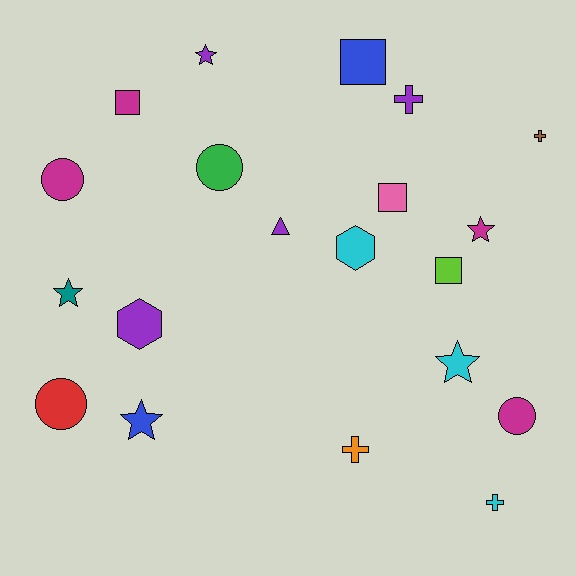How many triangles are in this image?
There is 1 triangle.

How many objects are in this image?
There are 20 objects.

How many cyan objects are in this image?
There are 3 cyan objects.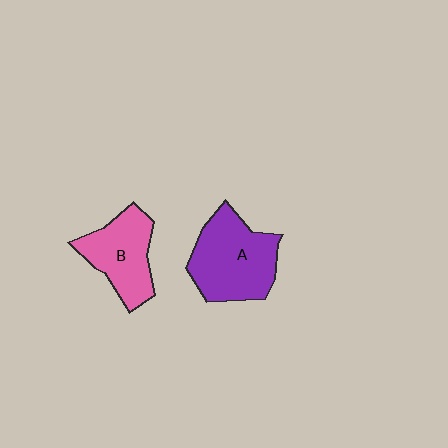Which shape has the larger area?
Shape A (purple).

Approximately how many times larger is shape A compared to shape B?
Approximately 1.3 times.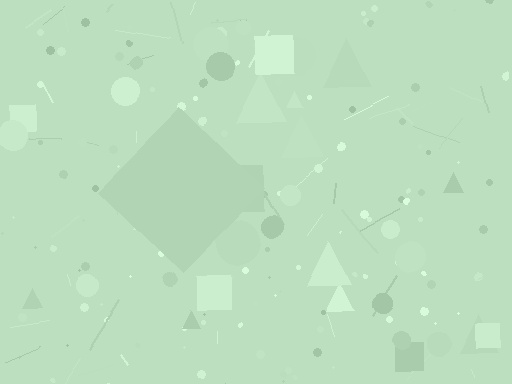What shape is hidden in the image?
A diamond is hidden in the image.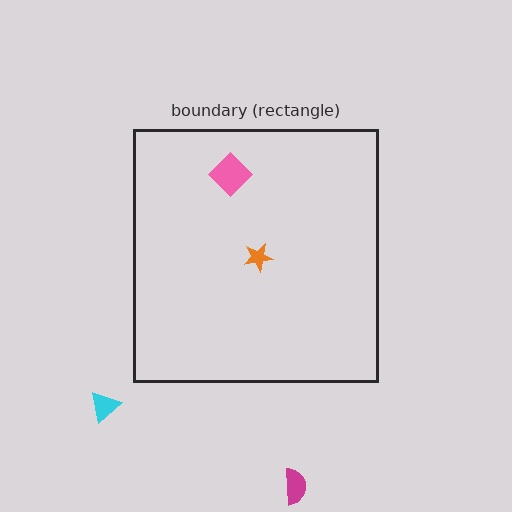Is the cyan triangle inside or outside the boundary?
Outside.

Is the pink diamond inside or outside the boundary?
Inside.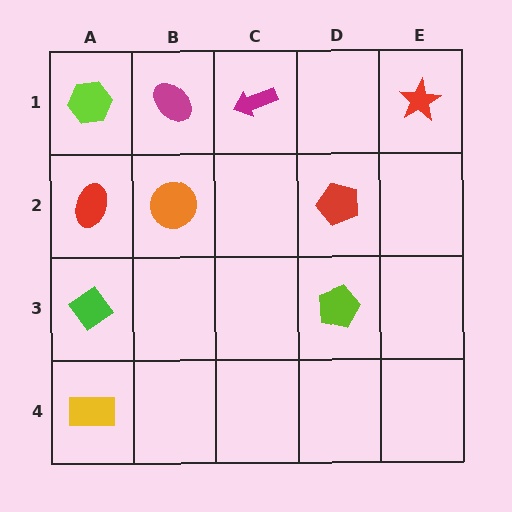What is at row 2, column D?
A red pentagon.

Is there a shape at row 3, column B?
No, that cell is empty.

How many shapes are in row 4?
1 shape.